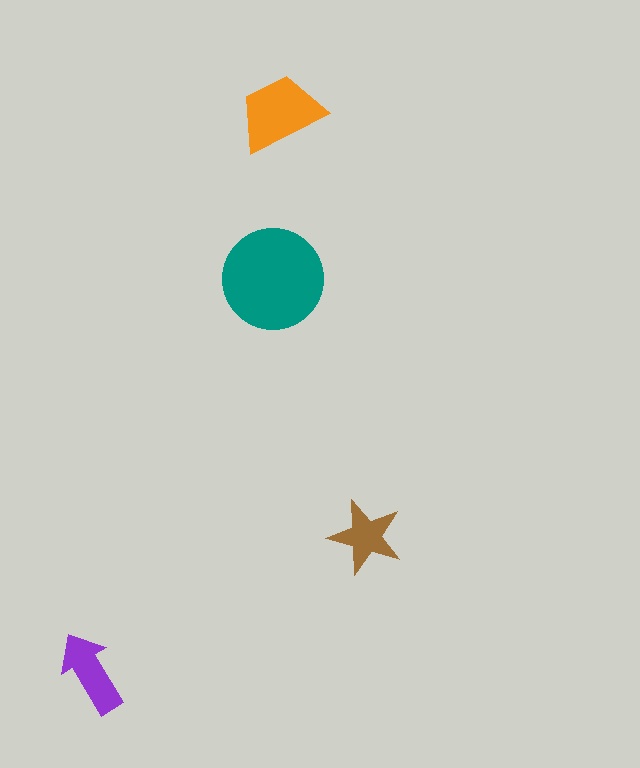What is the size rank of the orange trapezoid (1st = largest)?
2nd.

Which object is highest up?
The orange trapezoid is topmost.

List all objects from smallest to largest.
The brown star, the purple arrow, the orange trapezoid, the teal circle.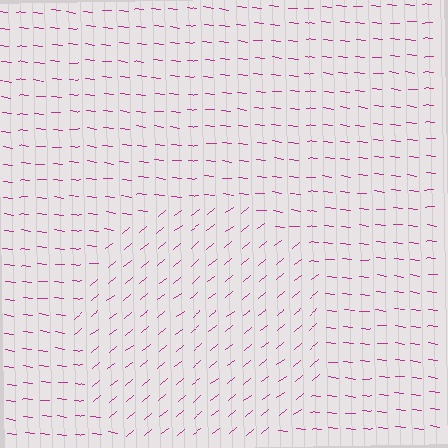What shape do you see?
I see a circle.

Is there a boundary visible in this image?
Yes, there is a texture boundary formed by a change in line orientation.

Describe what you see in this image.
The image is filled with small magenta line segments. A circle region in the image has lines oriented differently from the surrounding lines, creating a visible texture boundary.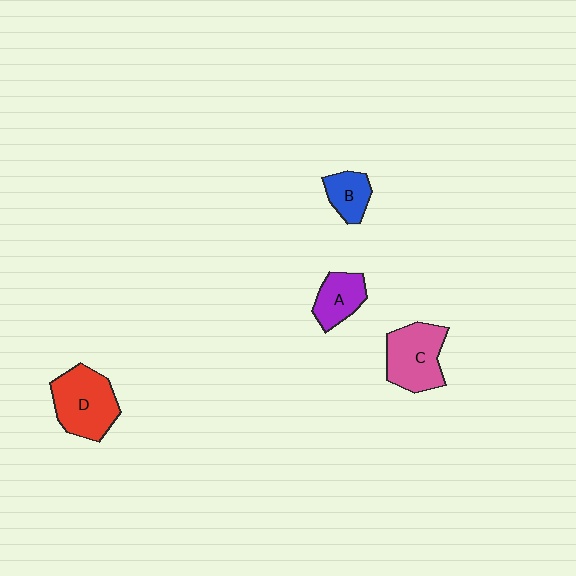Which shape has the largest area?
Shape D (red).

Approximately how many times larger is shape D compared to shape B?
Approximately 2.0 times.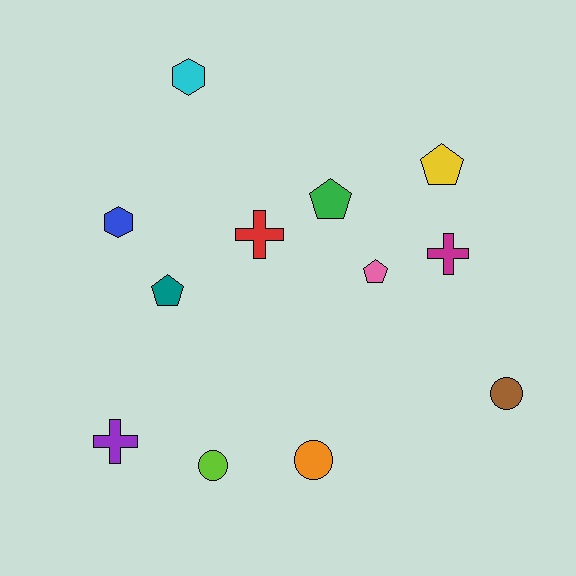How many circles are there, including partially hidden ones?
There are 3 circles.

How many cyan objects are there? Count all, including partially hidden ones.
There is 1 cyan object.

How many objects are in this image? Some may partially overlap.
There are 12 objects.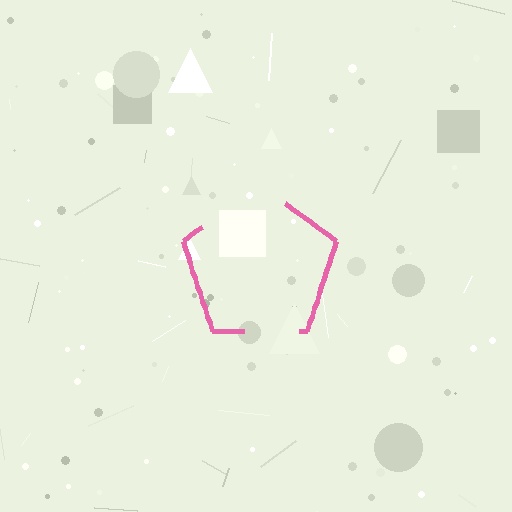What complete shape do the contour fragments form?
The contour fragments form a pentagon.